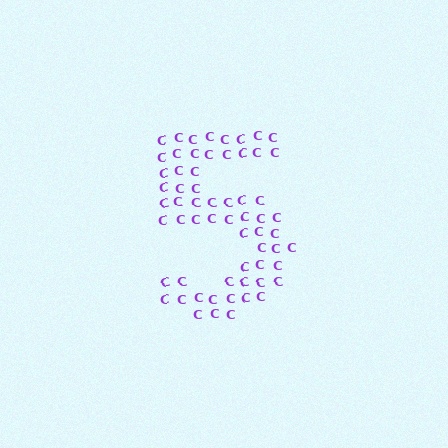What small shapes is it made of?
It is made of small letter C's.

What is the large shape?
The large shape is the digit 5.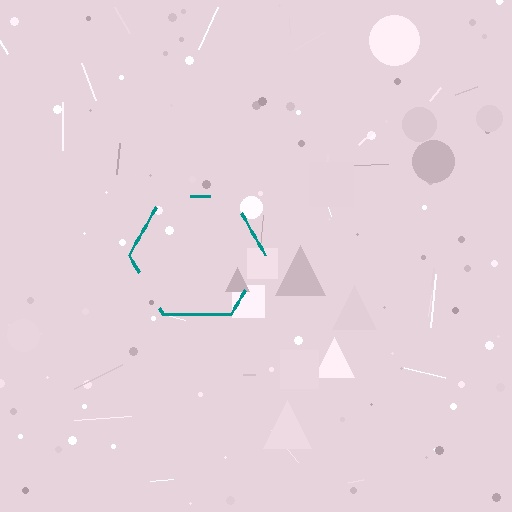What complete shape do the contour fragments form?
The contour fragments form a hexagon.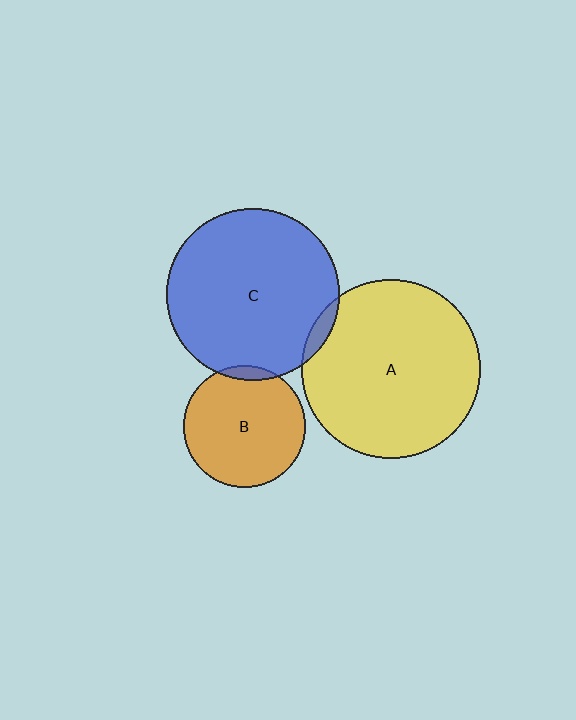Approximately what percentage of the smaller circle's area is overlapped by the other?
Approximately 5%.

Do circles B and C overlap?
Yes.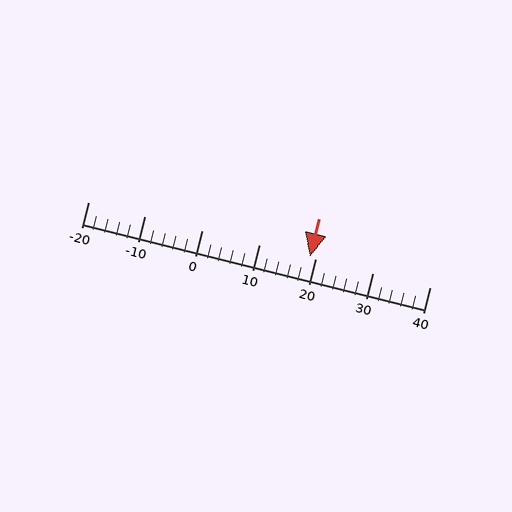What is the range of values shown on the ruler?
The ruler shows values from -20 to 40.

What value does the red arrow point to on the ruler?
The red arrow points to approximately 19.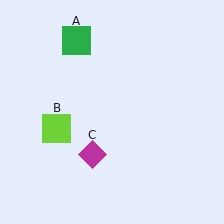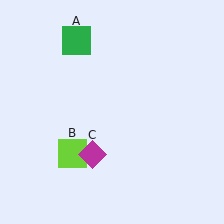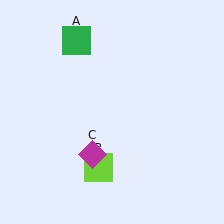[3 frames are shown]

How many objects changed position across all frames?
1 object changed position: lime square (object B).